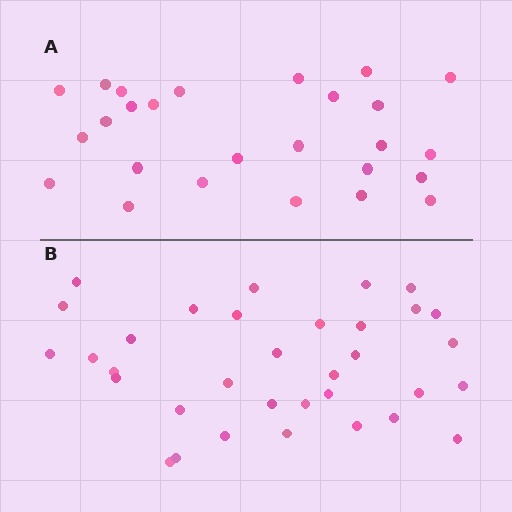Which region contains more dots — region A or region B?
Region B (the bottom region) has more dots.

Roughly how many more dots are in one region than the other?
Region B has roughly 8 or so more dots than region A.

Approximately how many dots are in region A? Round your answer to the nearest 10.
About 30 dots. (The exact count is 26, which rounds to 30.)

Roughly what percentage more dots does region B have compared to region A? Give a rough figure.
About 30% more.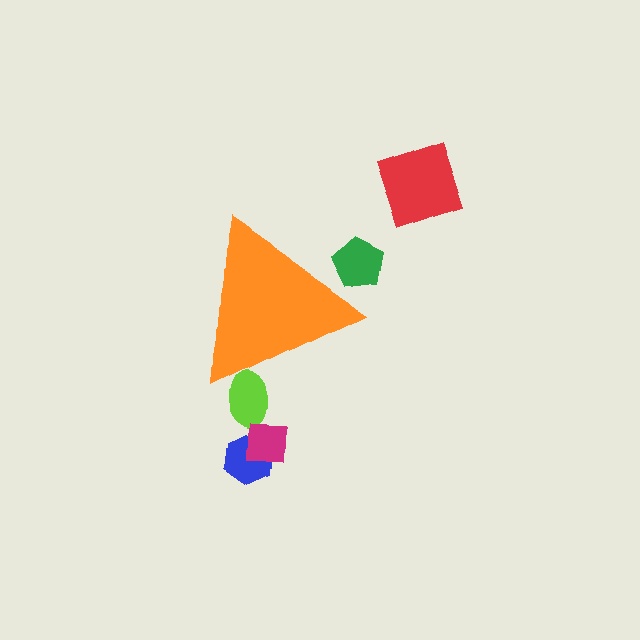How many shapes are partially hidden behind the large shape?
2 shapes are partially hidden.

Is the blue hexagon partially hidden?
No, the blue hexagon is fully visible.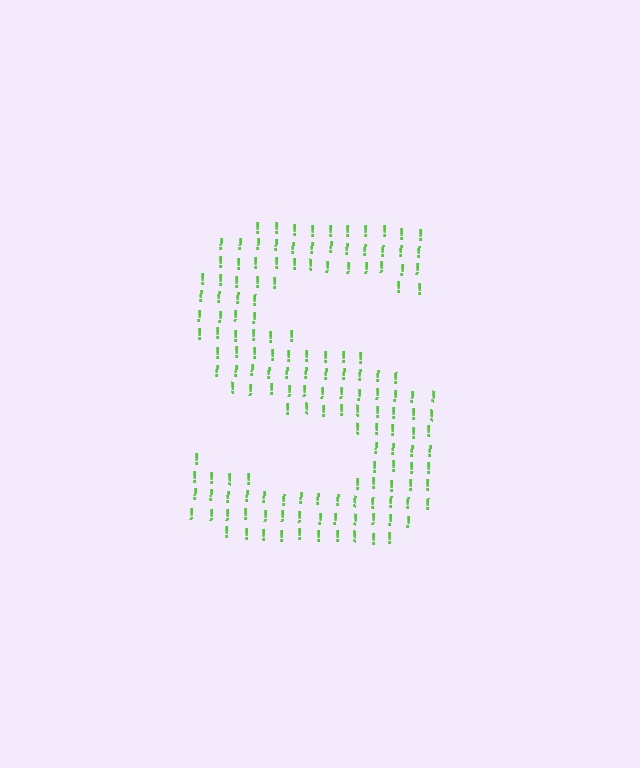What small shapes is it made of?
It is made of small exclamation marks.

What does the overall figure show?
The overall figure shows the letter S.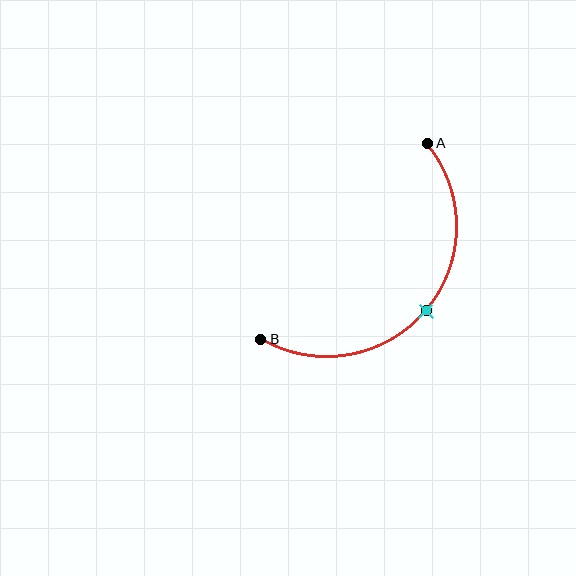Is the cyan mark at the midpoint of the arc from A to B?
Yes. The cyan mark lies on the arc at equal arc-length from both A and B — it is the arc midpoint.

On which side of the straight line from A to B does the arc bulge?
The arc bulges below and to the right of the straight line connecting A and B.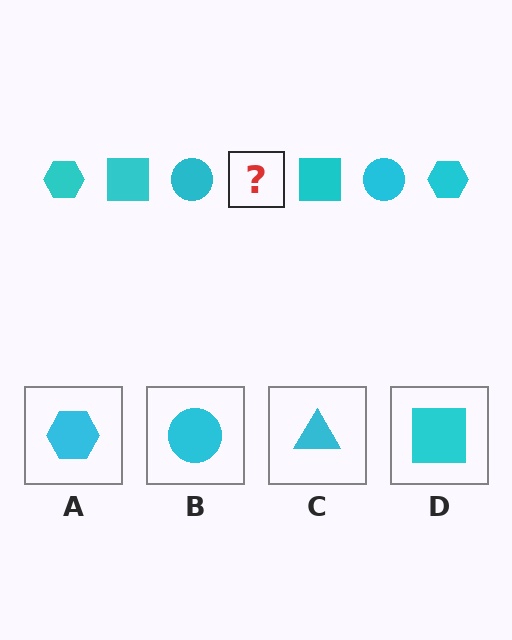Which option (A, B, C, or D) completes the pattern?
A.